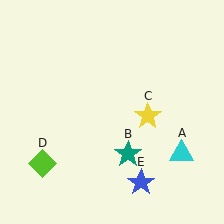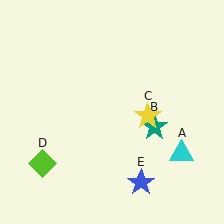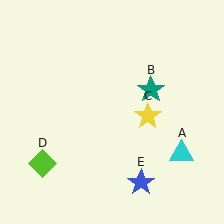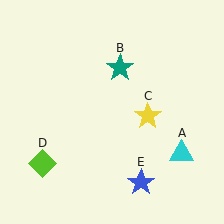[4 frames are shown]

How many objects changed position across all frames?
1 object changed position: teal star (object B).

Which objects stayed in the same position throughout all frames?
Cyan triangle (object A) and yellow star (object C) and lime diamond (object D) and blue star (object E) remained stationary.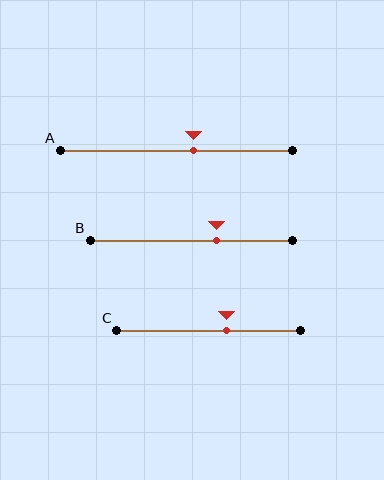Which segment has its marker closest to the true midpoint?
Segment A has its marker closest to the true midpoint.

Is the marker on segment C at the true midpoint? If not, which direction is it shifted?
No, the marker on segment C is shifted to the right by about 10% of the segment length.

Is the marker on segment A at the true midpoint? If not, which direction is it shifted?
No, the marker on segment A is shifted to the right by about 7% of the segment length.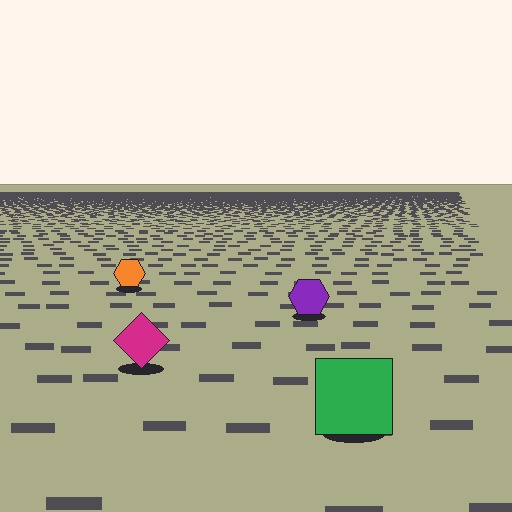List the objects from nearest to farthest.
From nearest to farthest: the green square, the magenta diamond, the purple hexagon, the orange hexagon.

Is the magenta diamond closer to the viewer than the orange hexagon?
Yes. The magenta diamond is closer — you can tell from the texture gradient: the ground texture is coarser near it.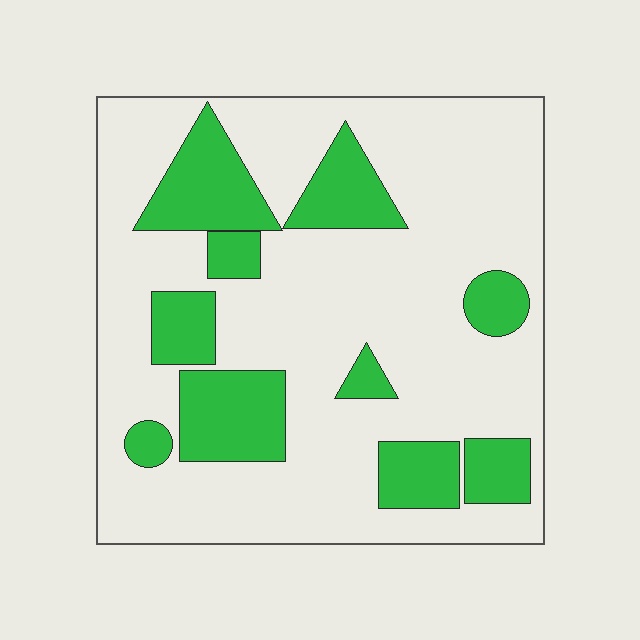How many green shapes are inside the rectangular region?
10.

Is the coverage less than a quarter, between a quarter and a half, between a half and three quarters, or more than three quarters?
Between a quarter and a half.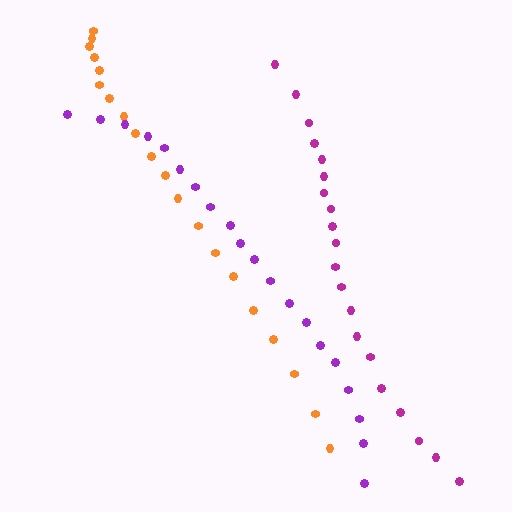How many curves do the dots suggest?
There are 3 distinct paths.